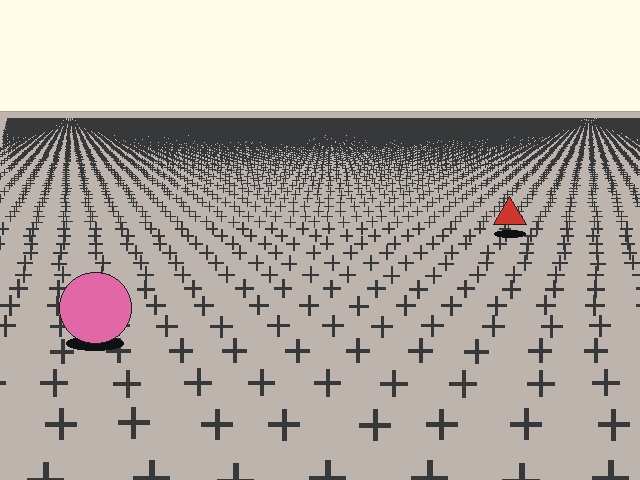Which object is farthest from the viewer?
The red triangle is farthest from the viewer. It appears smaller and the ground texture around it is denser.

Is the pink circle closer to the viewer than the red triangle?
Yes. The pink circle is closer — you can tell from the texture gradient: the ground texture is coarser near it.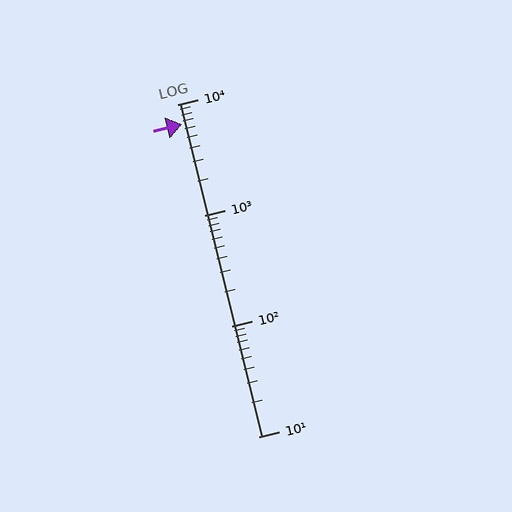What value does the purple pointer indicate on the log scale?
The pointer indicates approximately 6600.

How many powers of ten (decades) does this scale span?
The scale spans 3 decades, from 10 to 10000.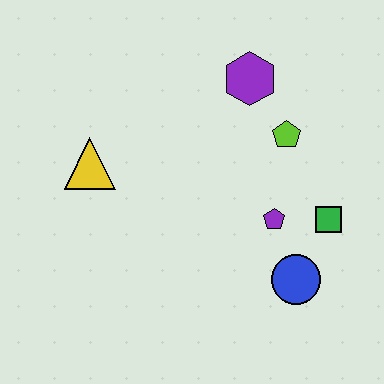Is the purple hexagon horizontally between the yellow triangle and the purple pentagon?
Yes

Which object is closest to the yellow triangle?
The purple hexagon is closest to the yellow triangle.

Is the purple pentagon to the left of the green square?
Yes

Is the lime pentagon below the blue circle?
No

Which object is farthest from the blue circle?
The yellow triangle is farthest from the blue circle.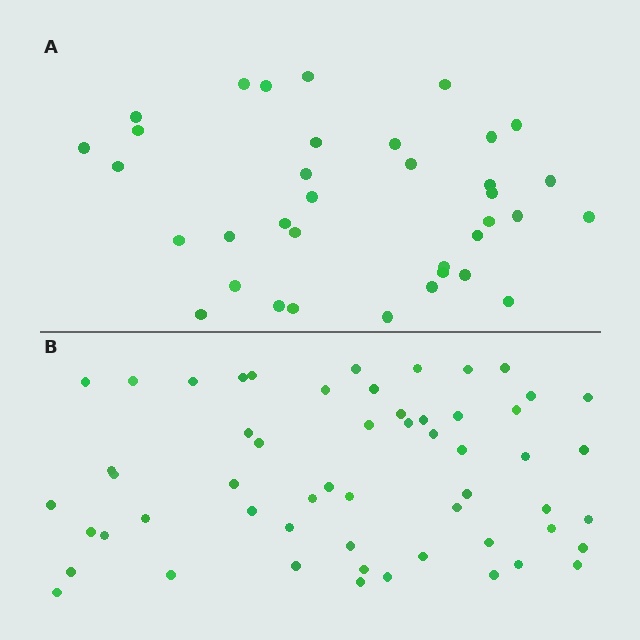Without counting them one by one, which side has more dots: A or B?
Region B (the bottom region) has more dots.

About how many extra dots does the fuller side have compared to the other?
Region B has approximately 20 more dots than region A.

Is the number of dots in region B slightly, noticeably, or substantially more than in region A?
Region B has substantially more. The ratio is roughly 1.6 to 1.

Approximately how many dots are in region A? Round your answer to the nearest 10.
About 40 dots. (The exact count is 36, which rounds to 40.)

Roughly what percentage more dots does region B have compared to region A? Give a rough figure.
About 55% more.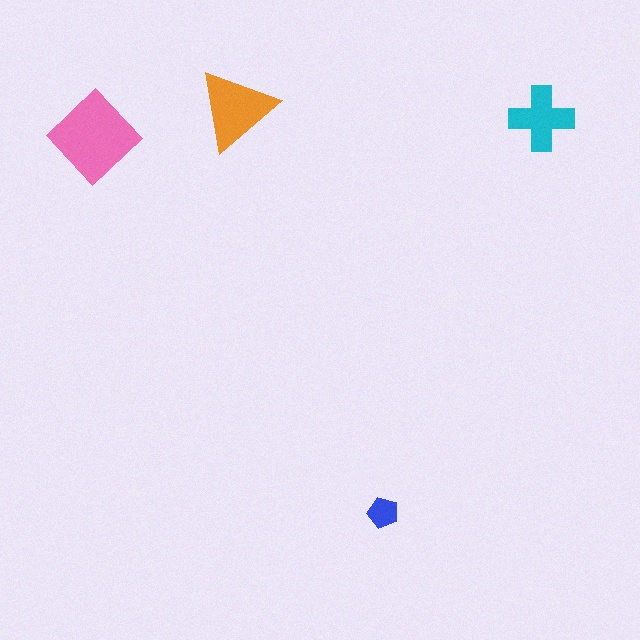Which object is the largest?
The pink diamond.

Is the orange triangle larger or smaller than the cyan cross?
Larger.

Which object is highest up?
The orange triangle is topmost.